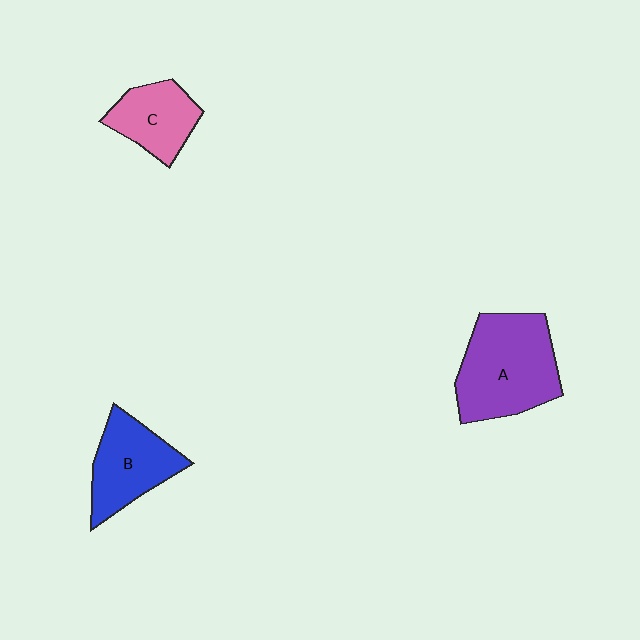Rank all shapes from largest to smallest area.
From largest to smallest: A (purple), B (blue), C (pink).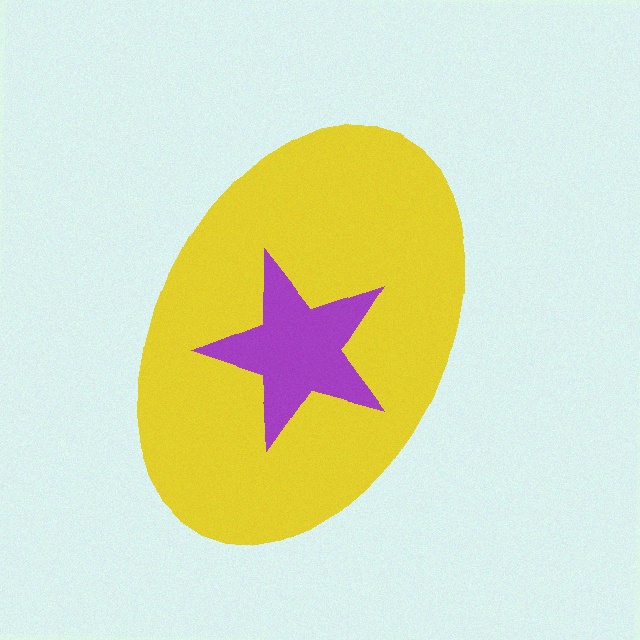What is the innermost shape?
The purple star.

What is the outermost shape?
The yellow ellipse.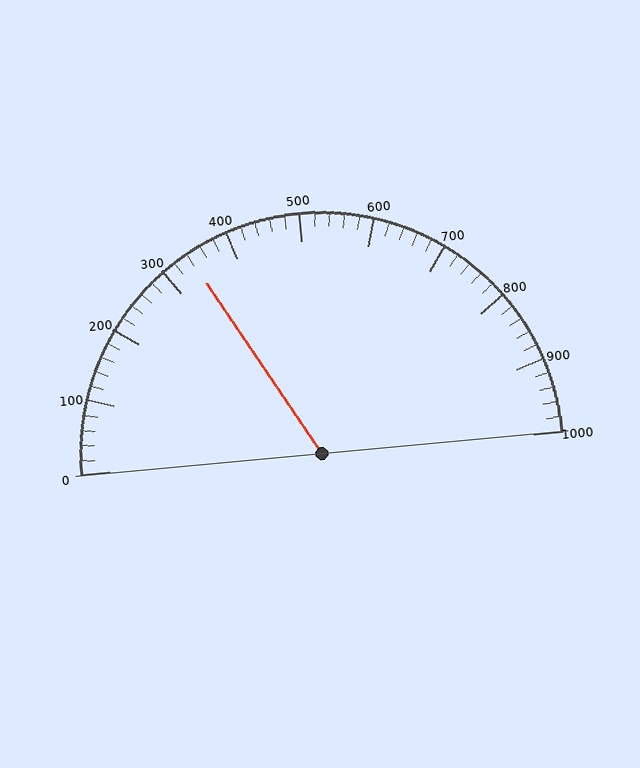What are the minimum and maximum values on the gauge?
The gauge ranges from 0 to 1000.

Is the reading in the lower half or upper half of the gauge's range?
The reading is in the lower half of the range (0 to 1000).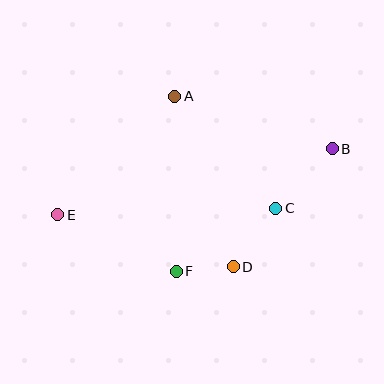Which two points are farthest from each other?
Points B and E are farthest from each other.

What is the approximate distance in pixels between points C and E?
The distance between C and E is approximately 218 pixels.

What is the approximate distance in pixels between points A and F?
The distance between A and F is approximately 175 pixels.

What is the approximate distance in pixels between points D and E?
The distance between D and E is approximately 183 pixels.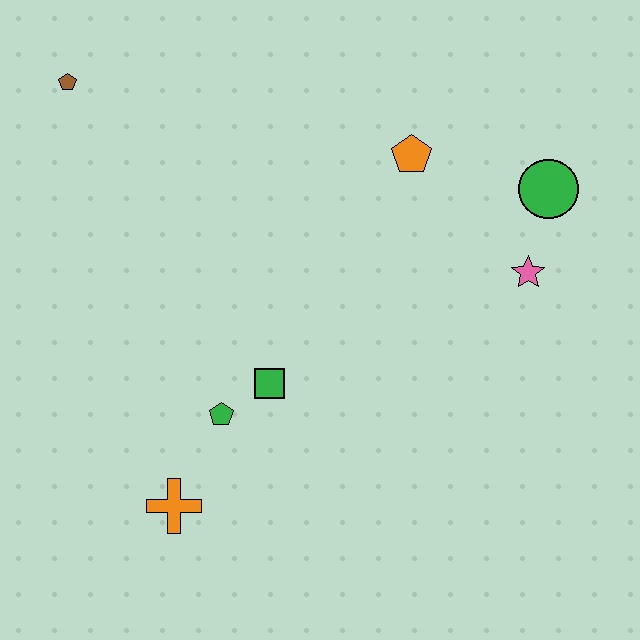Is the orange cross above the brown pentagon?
No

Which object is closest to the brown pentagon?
The orange pentagon is closest to the brown pentagon.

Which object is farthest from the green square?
The brown pentagon is farthest from the green square.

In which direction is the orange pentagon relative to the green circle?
The orange pentagon is to the left of the green circle.